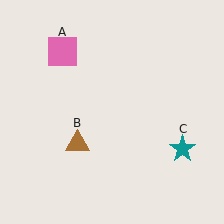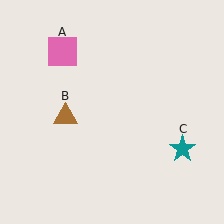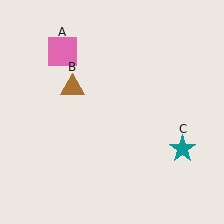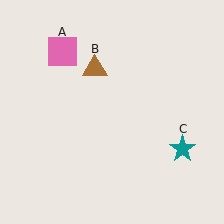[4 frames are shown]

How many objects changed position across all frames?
1 object changed position: brown triangle (object B).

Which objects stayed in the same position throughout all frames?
Pink square (object A) and teal star (object C) remained stationary.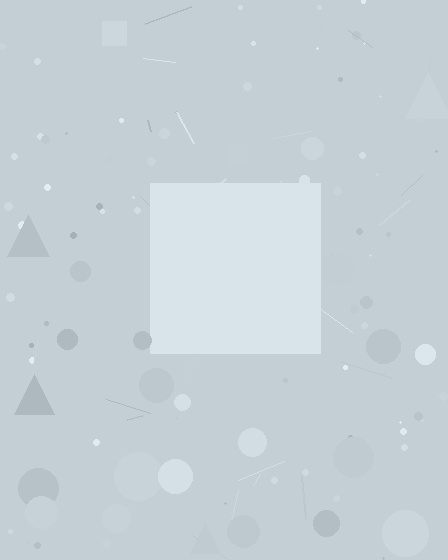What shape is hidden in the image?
A square is hidden in the image.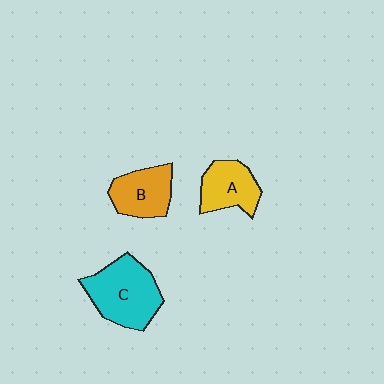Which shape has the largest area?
Shape C (cyan).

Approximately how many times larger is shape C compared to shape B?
Approximately 1.5 times.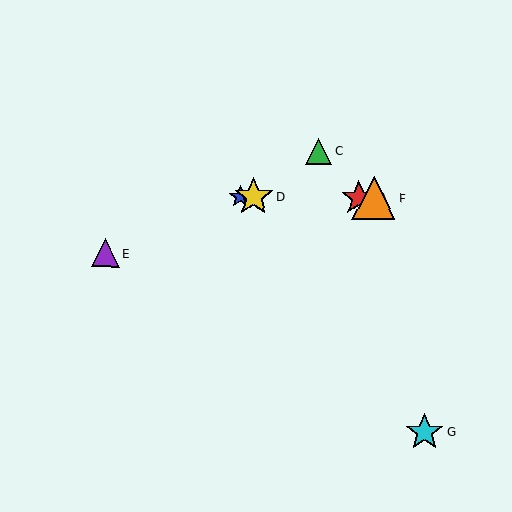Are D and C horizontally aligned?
No, D is at y≈197 and C is at y≈151.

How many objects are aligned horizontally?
4 objects (A, B, D, F) are aligned horizontally.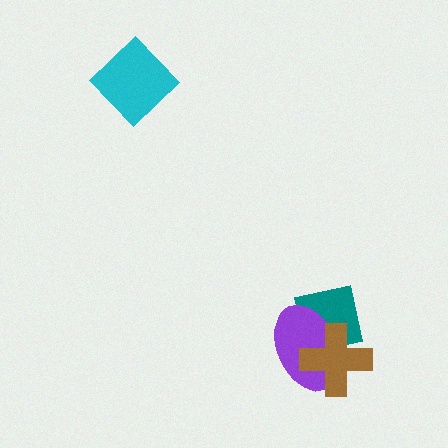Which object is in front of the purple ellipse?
The brown cross is in front of the purple ellipse.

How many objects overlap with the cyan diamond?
0 objects overlap with the cyan diamond.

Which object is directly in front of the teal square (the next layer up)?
The purple ellipse is directly in front of the teal square.